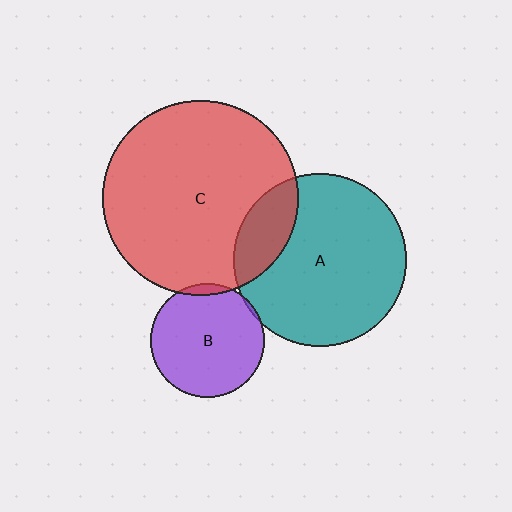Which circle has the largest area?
Circle C (red).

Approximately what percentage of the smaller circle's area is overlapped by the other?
Approximately 20%.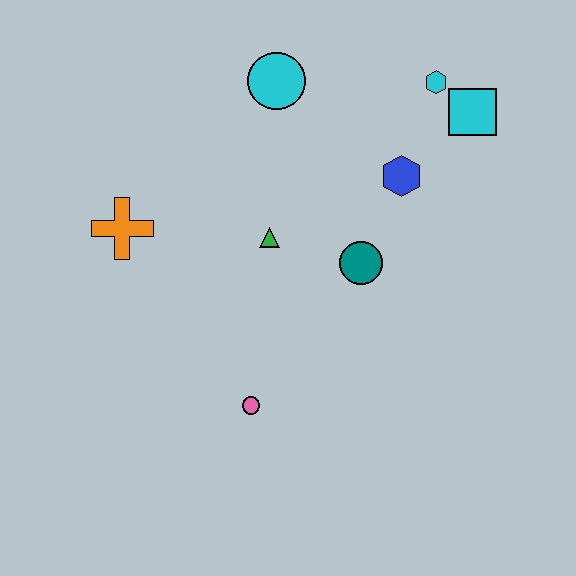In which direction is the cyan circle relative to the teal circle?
The cyan circle is above the teal circle.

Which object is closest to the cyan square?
The cyan hexagon is closest to the cyan square.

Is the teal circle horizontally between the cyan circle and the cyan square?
Yes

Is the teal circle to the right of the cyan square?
No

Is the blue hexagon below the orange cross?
No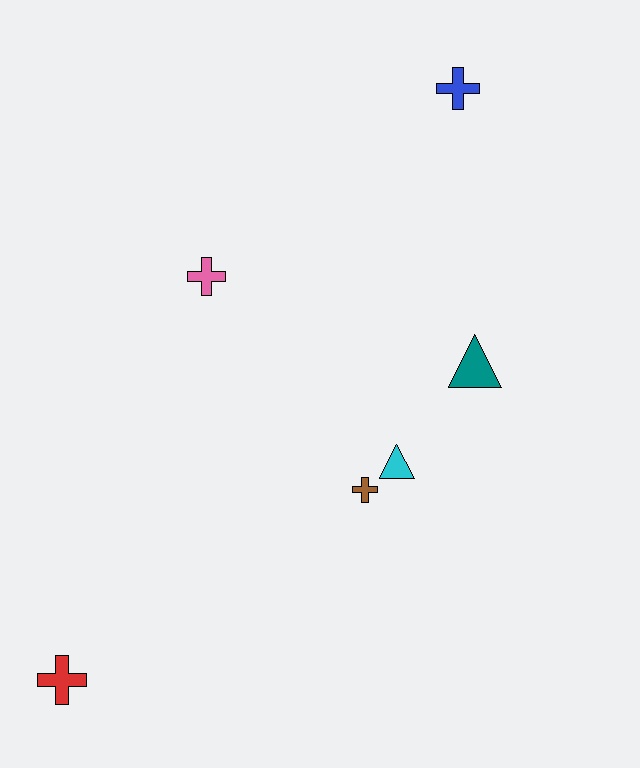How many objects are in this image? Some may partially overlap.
There are 6 objects.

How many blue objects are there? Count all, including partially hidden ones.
There is 1 blue object.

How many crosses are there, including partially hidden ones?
There are 4 crosses.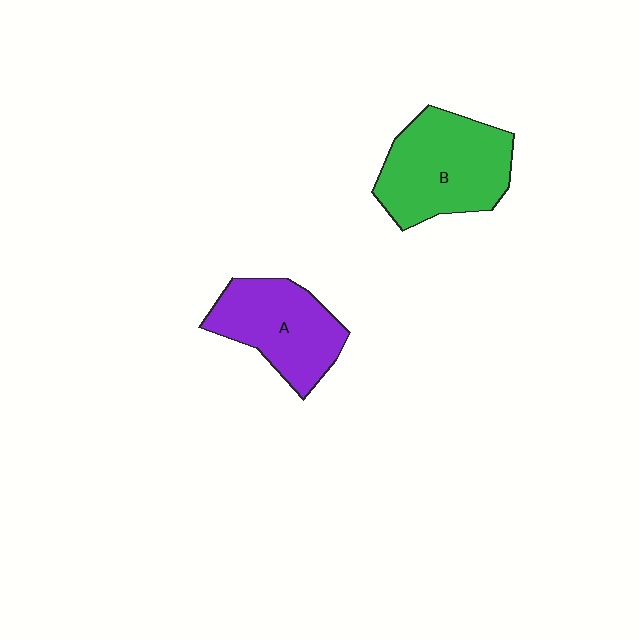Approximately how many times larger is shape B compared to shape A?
Approximately 1.2 times.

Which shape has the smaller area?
Shape A (purple).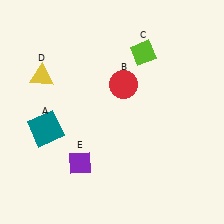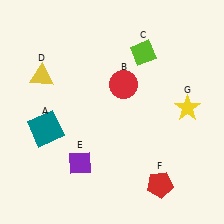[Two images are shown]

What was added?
A red pentagon (F), a yellow star (G) were added in Image 2.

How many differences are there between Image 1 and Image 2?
There are 2 differences between the two images.